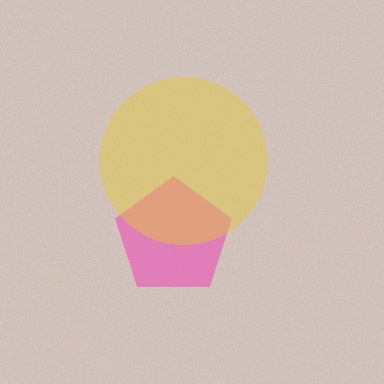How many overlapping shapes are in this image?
There are 2 overlapping shapes in the image.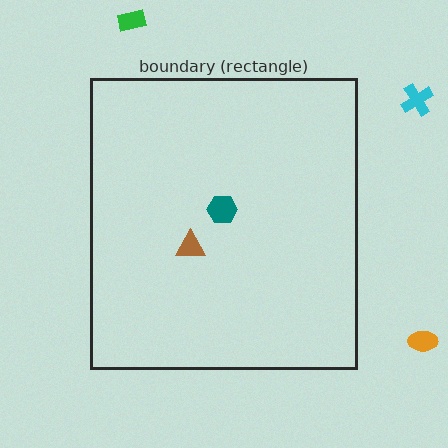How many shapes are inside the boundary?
2 inside, 3 outside.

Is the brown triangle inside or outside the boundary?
Inside.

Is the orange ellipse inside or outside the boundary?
Outside.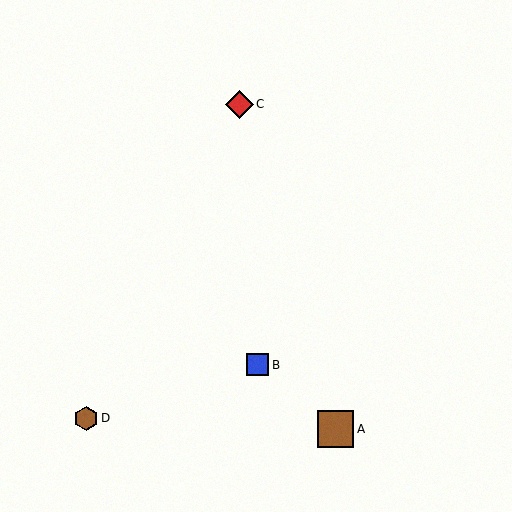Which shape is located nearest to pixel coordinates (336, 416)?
The brown square (labeled A) at (336, 429) is nearest to that location.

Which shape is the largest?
The brown square (labeled A) is the largest.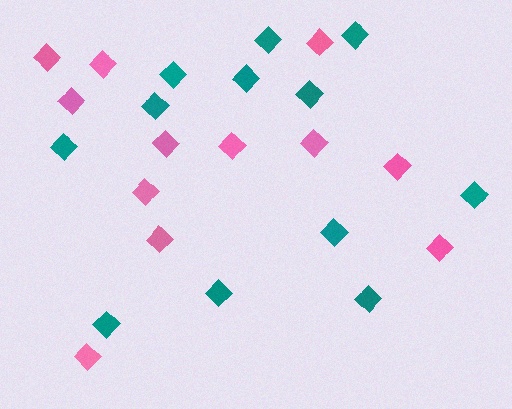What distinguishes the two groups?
There are 2 groups: one group of pink diamonds (12) and one group of teal diamonds (12).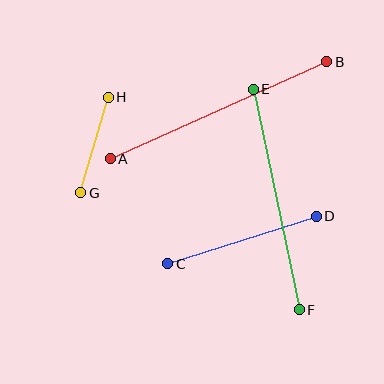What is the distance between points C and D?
The distance is approximately 156 pixels.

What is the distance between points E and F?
The distance is approximately 225 pixels.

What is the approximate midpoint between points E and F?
The midpoint is at approximately (276, 200) pixels.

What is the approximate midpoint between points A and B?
The midpoint is at approximately (218, 110) pixels.